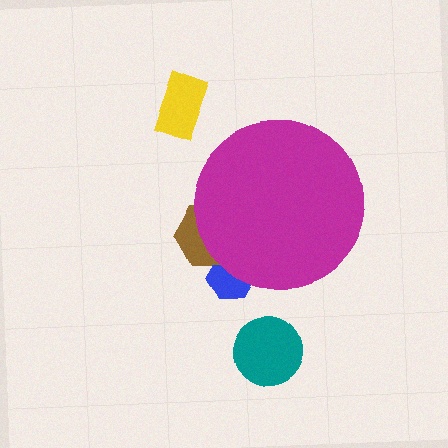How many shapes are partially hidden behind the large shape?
2 shapes are partially hidden.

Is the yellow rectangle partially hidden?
No, the yellow rectangle is fully visible.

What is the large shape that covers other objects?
A magenta circle.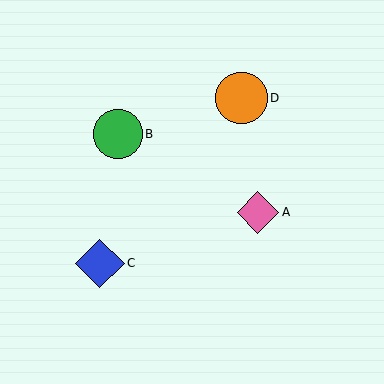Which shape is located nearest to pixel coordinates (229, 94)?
The orange circle (labeled D) at (241, 98) is nearest to that location.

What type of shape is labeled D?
Shape D is an orange circle.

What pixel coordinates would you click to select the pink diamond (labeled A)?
Click at (258, 212) to select the pink diamond A.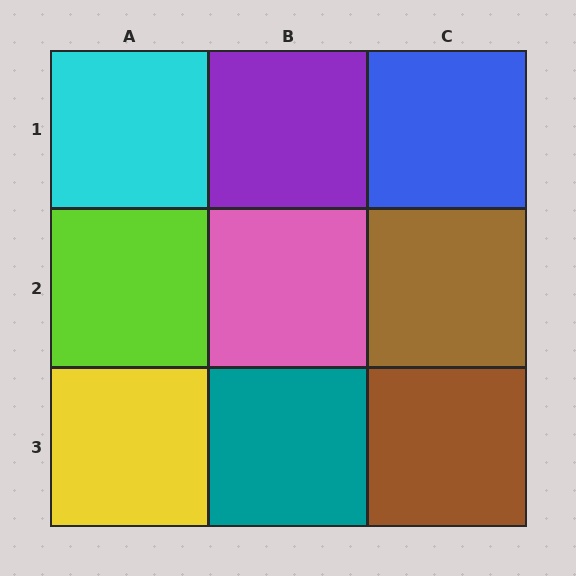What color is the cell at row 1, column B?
Purple.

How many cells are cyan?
1 cell is cyan.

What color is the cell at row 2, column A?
Lime.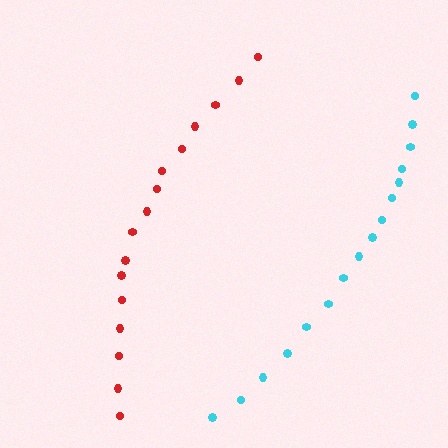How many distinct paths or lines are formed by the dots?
There are 2 distinct paths.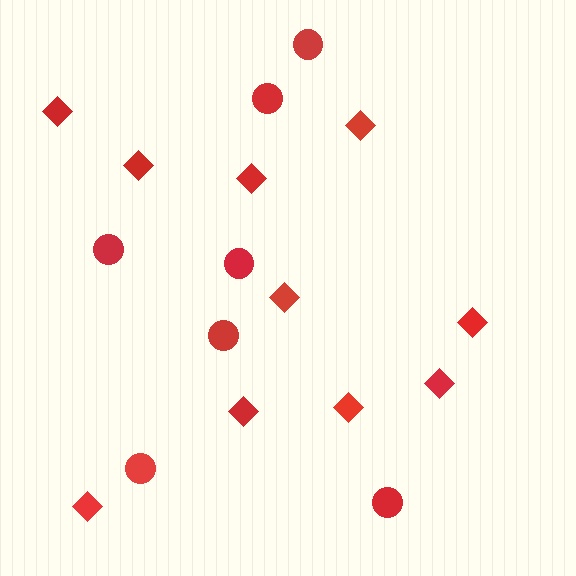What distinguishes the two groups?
There are 2 groups: one group of circles (7) and one group of diamonds (10).